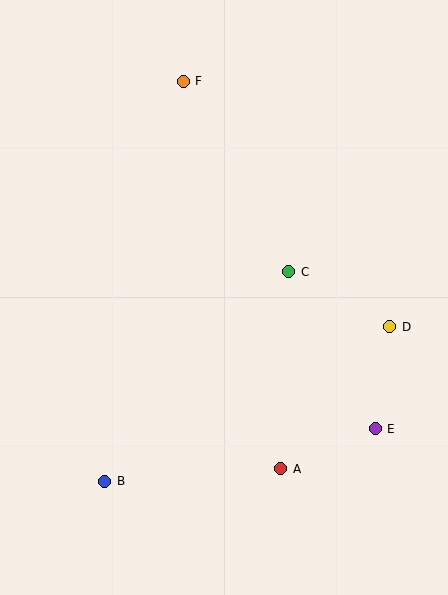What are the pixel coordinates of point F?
Point F is at (183, 81).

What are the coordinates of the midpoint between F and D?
The midpoint between F and D is at (287, 204).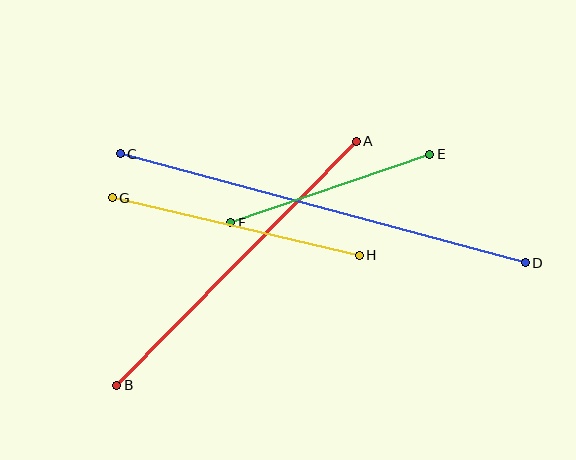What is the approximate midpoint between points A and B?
The midpoint is at approximately (236, 263) pixels.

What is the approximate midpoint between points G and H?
The midpoint is at approximately (236, 227) pixels.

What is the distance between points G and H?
The distance is approximately 254 pixels.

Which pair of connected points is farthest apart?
Points C and D are farthest apart.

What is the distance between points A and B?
The distance is approximately 342 pixels.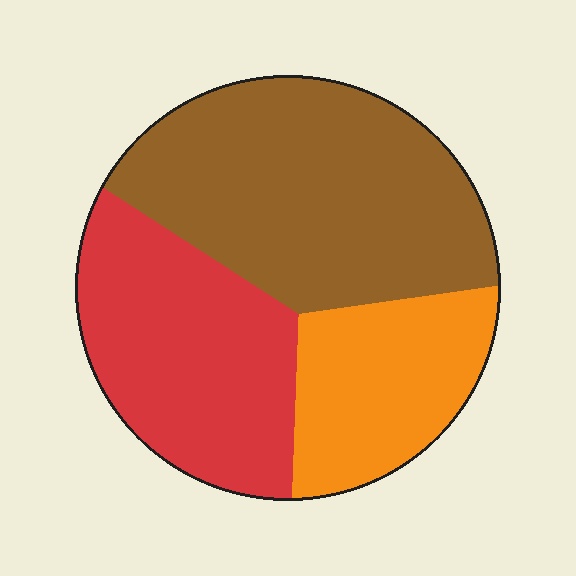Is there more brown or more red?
Brown.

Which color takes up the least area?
Orange, at roughly 20%.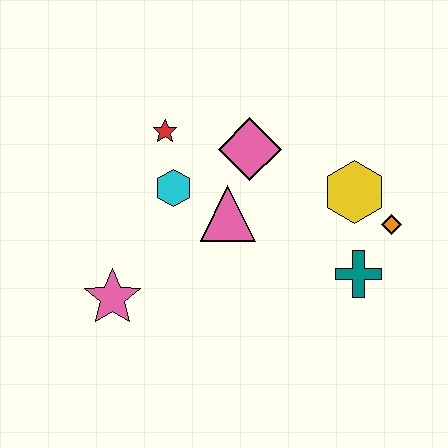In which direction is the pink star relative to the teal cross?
The pink star is to the left of the teal cross.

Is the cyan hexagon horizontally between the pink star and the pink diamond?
Yes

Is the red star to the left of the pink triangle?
Yes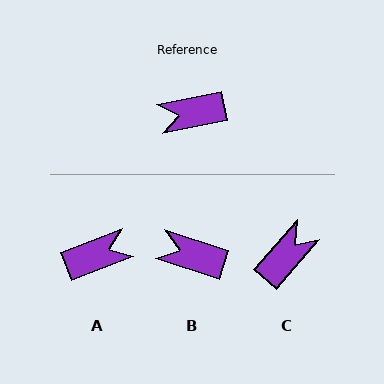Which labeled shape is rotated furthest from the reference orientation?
A, about 170 degrees away.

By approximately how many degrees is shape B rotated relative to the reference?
Approximately 29 degrees clockwise.